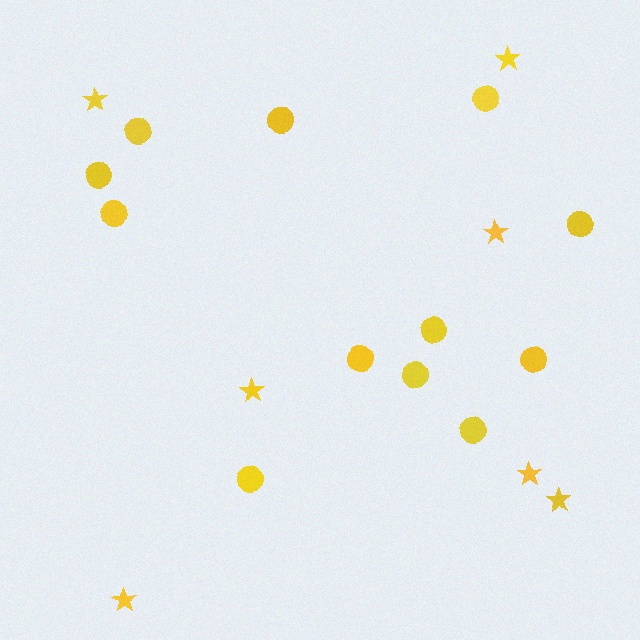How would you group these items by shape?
There are 2 groups: one group of stars (7) and one group of circles (12).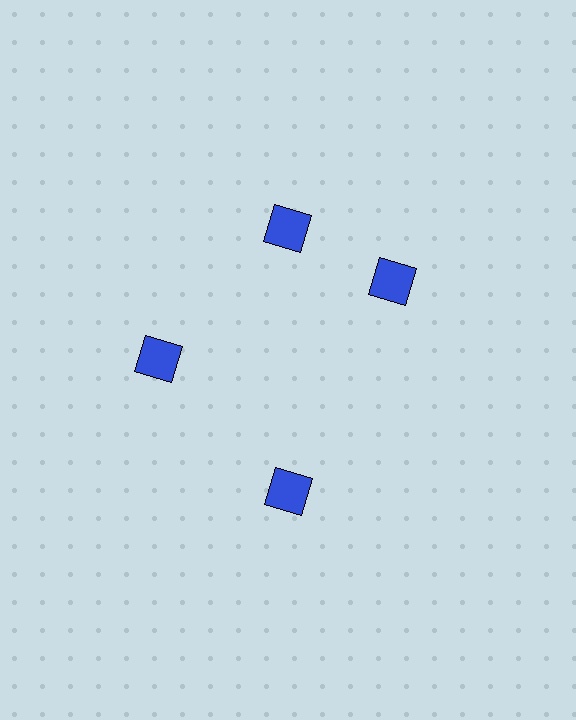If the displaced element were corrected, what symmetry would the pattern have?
It would have 4-fold rotational symmetry — the pattern would map onto itself every 90 degrees.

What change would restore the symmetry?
The symmetry would be restored by rotating it back into even spacing with its neighbors so that all 4 squares sit at equal angles and equal distance from the center.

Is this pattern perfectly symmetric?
No. The 4 blue squares are arranged in a ring, but one element near the 3 o'clock position is rotated out of alignment along the ring, breaking the 4-fold rotational symmetry.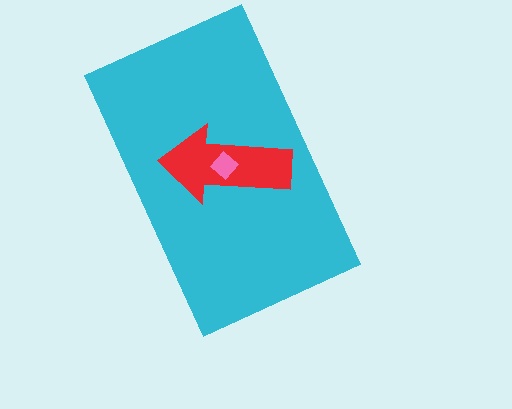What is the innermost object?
The pink diamond.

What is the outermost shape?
The cyan rectangle.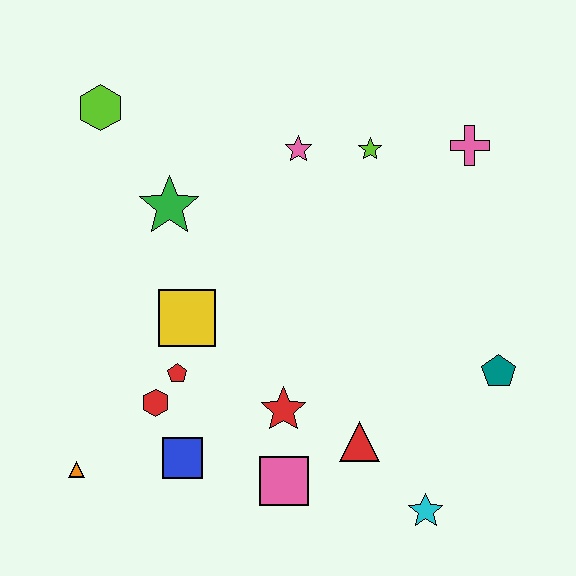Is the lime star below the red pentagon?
No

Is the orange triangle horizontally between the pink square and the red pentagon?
No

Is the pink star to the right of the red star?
Yes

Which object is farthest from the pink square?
The lime hexagon is farthest from the pink square.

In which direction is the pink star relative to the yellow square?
The pink star is above the yellow square.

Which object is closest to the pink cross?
The lime star is closest to the pink cross.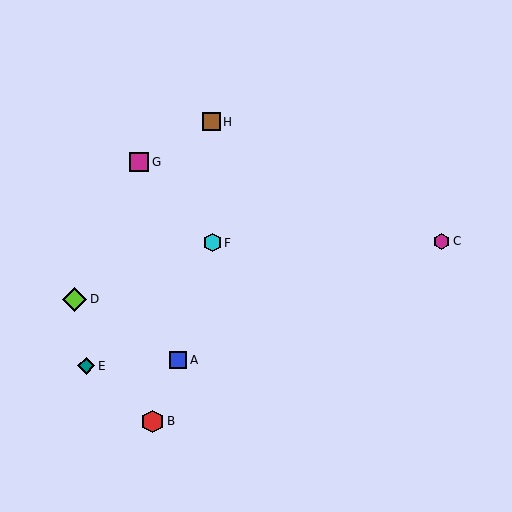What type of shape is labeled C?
Shape C is a magenta hexagon.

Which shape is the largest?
The lime diamond (labeled D) is the largest.